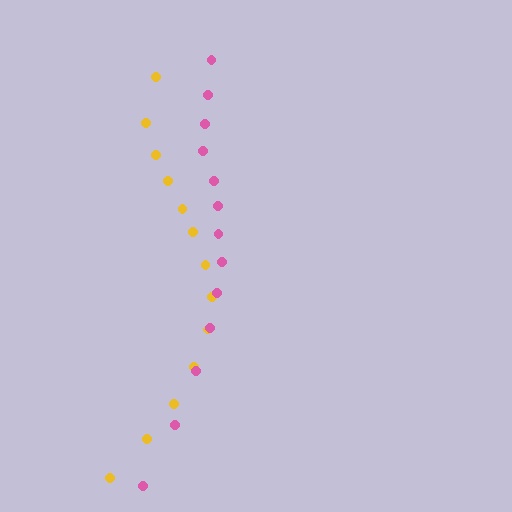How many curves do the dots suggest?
There are 2 distinct paths.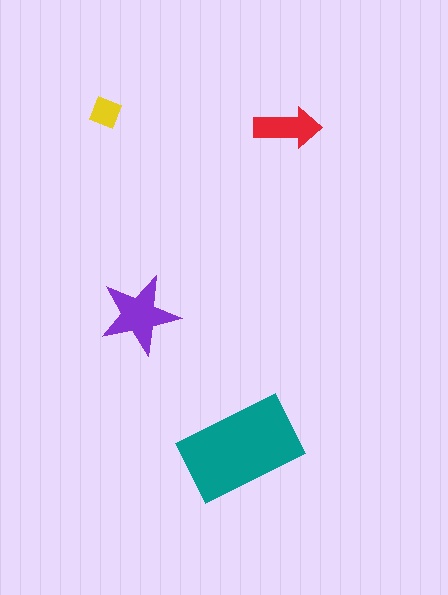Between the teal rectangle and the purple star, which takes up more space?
The teal rectangle.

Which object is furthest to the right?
The red arrow is rightmost.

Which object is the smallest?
The yellow diamond.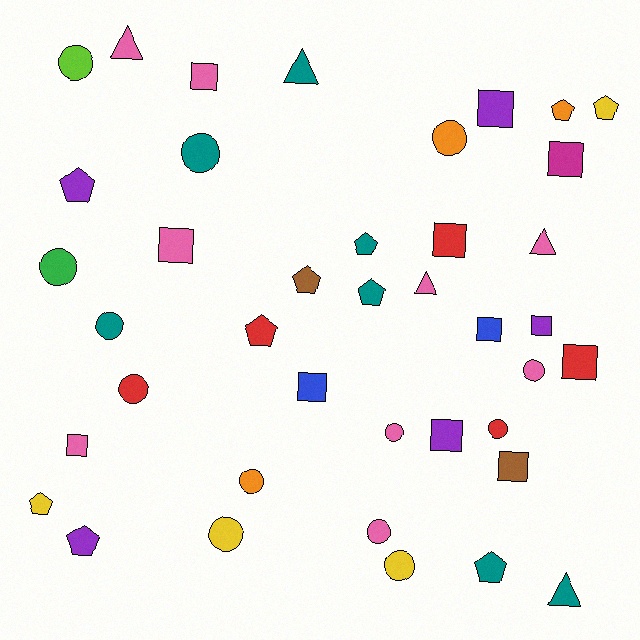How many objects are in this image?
There are 40 objects.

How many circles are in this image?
There are 13 circles.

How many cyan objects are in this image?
There are no cyan objects.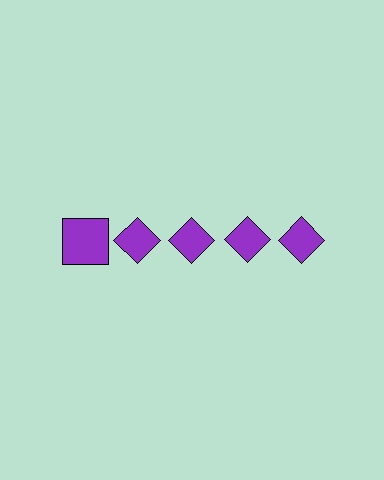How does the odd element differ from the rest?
It has a different shape: square instead of diamond.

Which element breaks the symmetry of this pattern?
The purple square in the top row, leftmost column breaks the symmetry. All other shapes are purple diamonds.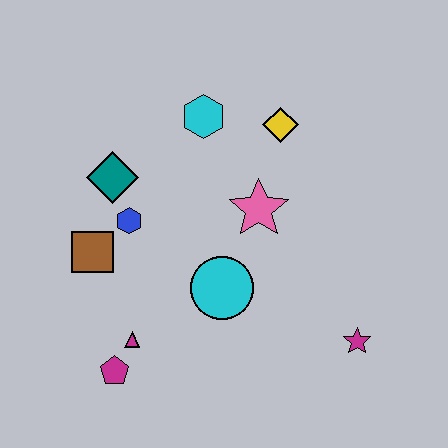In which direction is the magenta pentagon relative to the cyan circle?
The magenta pentagon is to the left of the cyan circle.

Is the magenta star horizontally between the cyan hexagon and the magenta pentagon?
No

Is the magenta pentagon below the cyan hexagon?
Yes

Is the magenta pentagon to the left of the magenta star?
Yes